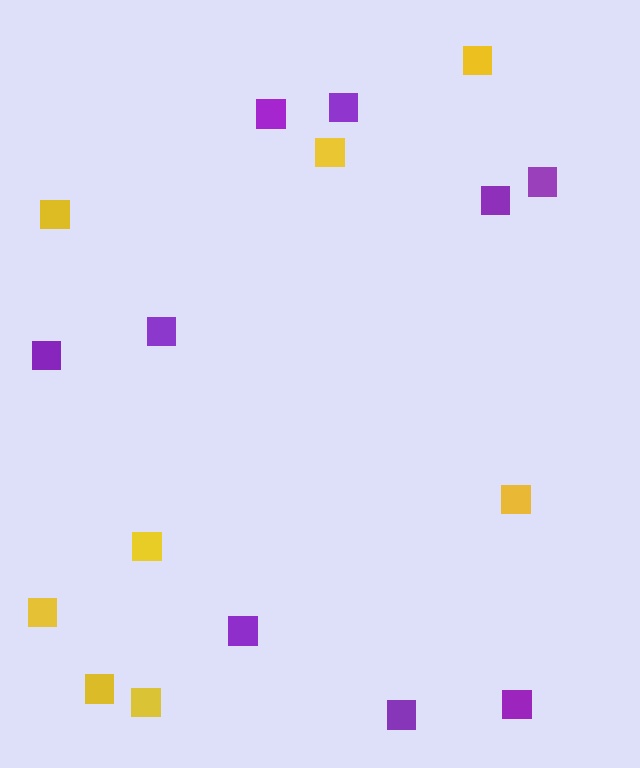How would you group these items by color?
There are 2 groups: one group of yellow squares (8) and one group of purple squares (9).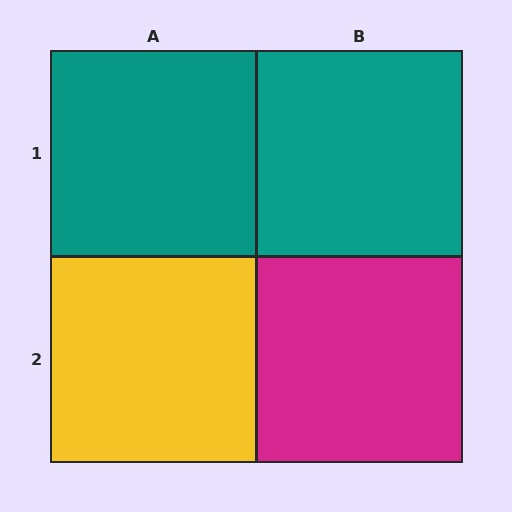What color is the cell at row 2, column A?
Yellow.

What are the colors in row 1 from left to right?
Teal, teal.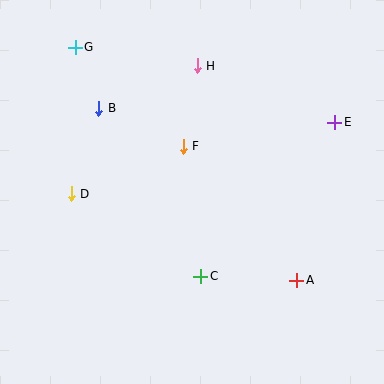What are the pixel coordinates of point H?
Point H is at (197, 66).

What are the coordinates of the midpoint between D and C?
The midpoint between D and C is at (136, 235).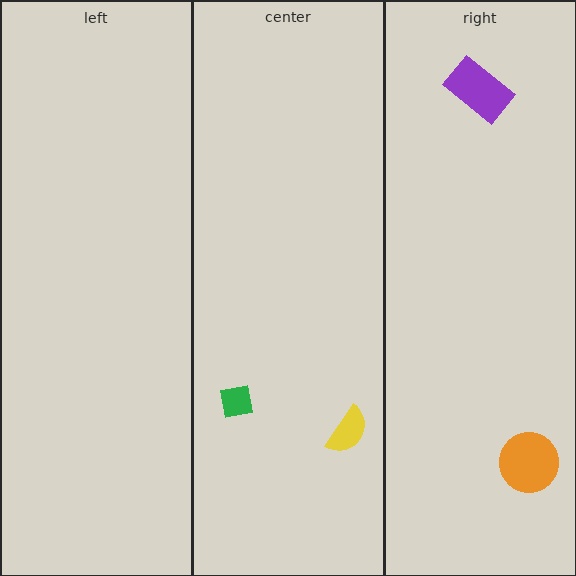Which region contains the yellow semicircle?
The center region.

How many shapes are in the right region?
2.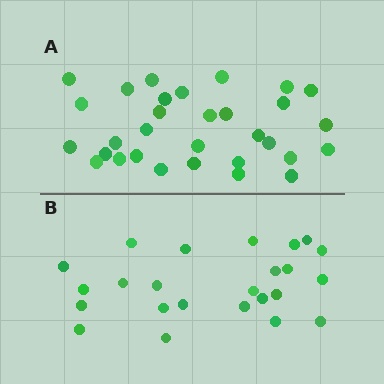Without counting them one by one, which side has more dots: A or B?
Region A (the top region) has more dots.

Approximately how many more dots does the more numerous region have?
Region A has roughly 8 or so more dots than region B.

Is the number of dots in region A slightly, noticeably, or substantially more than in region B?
Region A has noticeably more, but not dramatically so. The ratio is roughly 1.3 to 1.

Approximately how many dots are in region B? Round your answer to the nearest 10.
About 20 dots. (The exact count is 24, which rounds to 20.)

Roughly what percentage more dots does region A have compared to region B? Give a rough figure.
About 30% more.